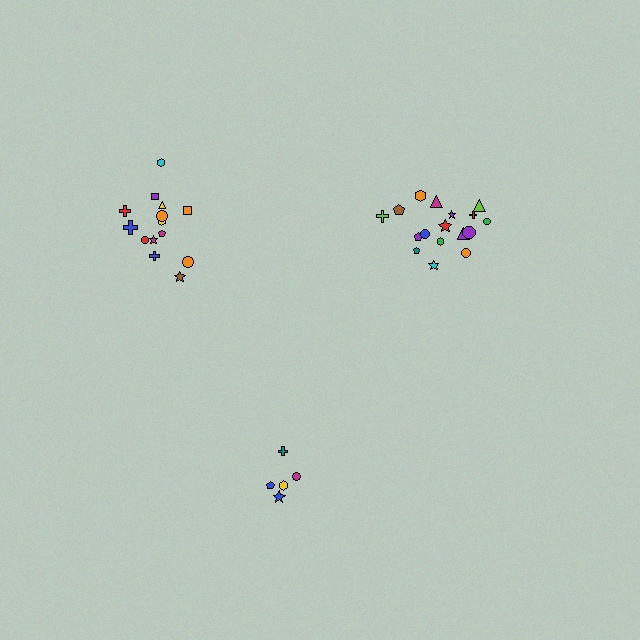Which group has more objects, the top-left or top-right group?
The top-right group.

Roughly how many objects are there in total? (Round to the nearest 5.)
Roughly 40 objects in total.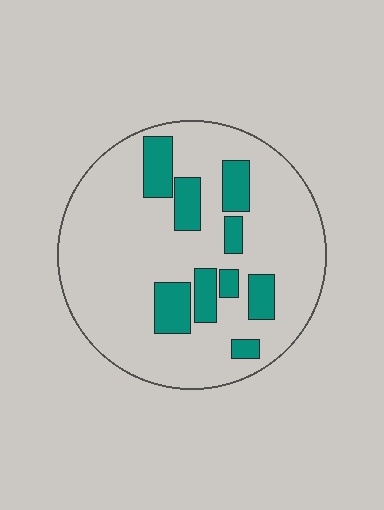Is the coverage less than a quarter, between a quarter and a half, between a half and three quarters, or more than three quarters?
Less than a quarter.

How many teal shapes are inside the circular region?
9.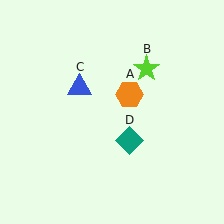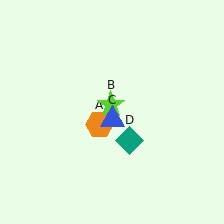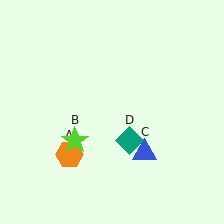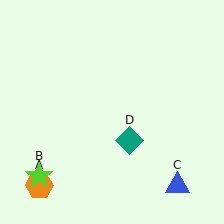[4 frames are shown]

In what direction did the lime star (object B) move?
The lime star (object B) moved down and to the left.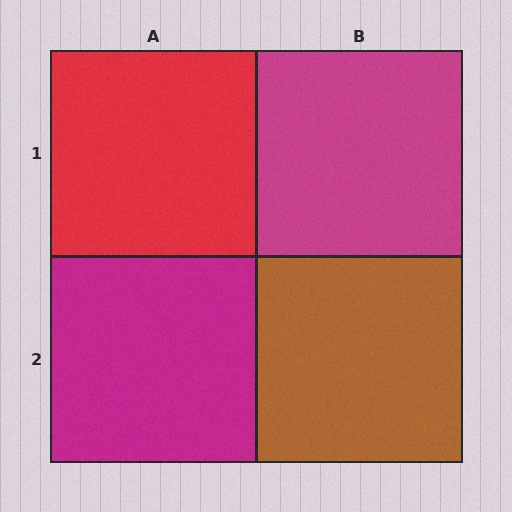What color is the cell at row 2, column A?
Magenta.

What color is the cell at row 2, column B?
Brown.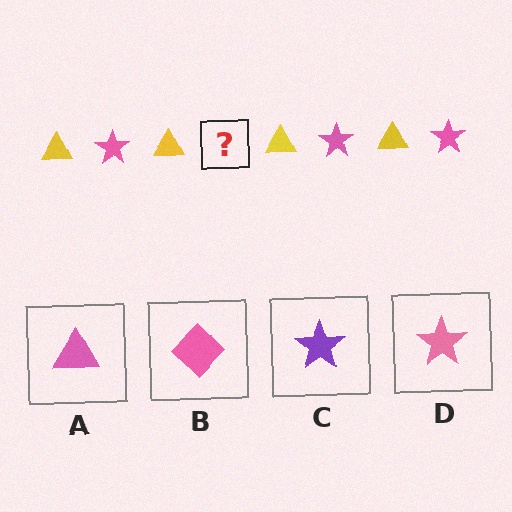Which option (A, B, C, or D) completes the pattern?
D.